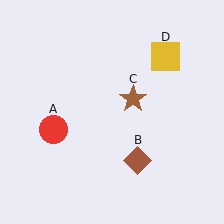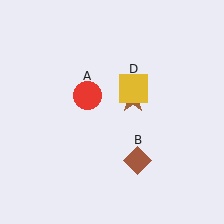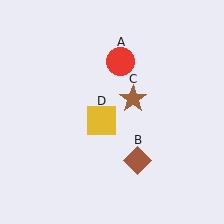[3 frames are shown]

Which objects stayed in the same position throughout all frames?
Brown diamond (object B) and brown star (object C) remained stationary.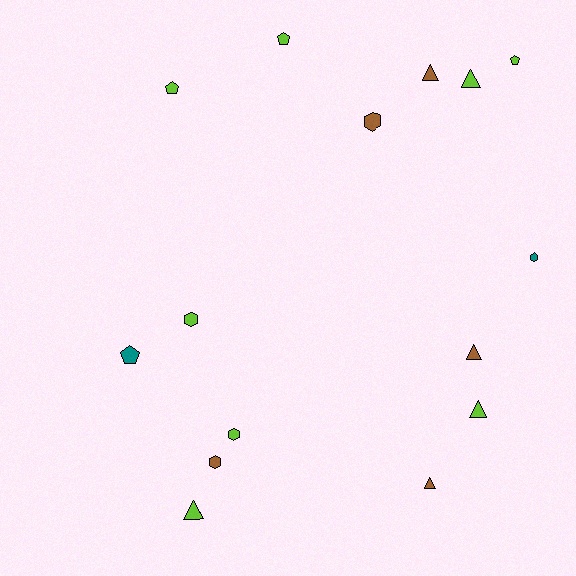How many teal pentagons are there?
There is 1 teal pentagon.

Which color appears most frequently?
Lime, with 8 objects.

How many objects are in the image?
There are 15 objects.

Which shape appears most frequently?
Triangle, with 6 objects.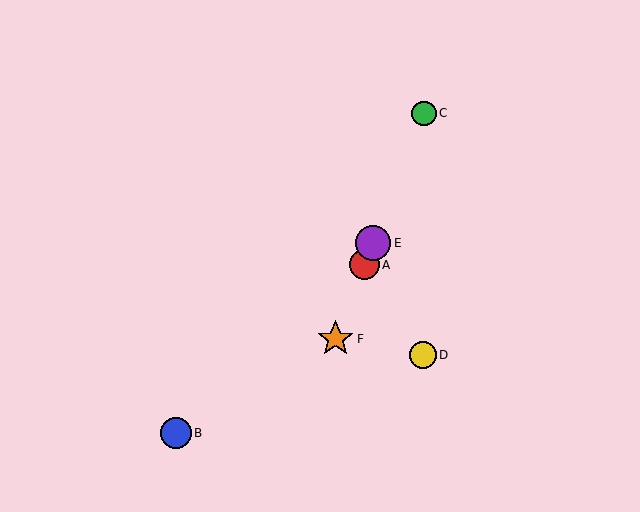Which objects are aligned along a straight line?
Objects A, C, E, F are aligned along a straight line.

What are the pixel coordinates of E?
Object E is at (373, 243).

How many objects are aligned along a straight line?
4 objects (A, C, E, F) are aligned along a straight line.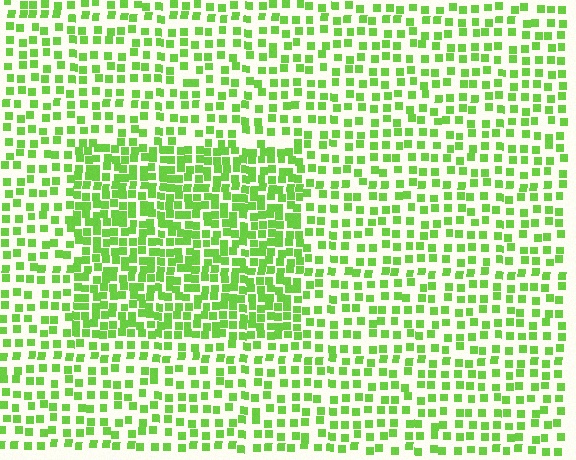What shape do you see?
I see a rectangle.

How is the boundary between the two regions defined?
The boundary is defined by a change in element density (approximately 1.9x ratio). All elements are the same color, size, and shape.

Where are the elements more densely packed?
The elements are more densely packed inside the rectangle boundary.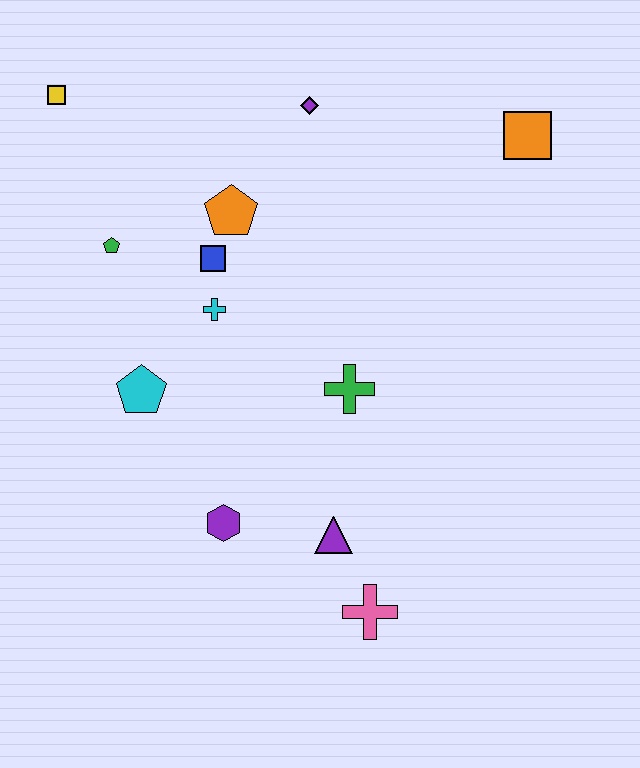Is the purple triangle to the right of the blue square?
Yes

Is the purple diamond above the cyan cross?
Yes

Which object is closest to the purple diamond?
The orange pentagon is closest to the purple diamond.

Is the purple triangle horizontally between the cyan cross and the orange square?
Yes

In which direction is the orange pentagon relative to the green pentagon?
The orange pentagon is to the right of the green pentagon.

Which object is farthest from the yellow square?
The pink cross is farthest from the yellow square.